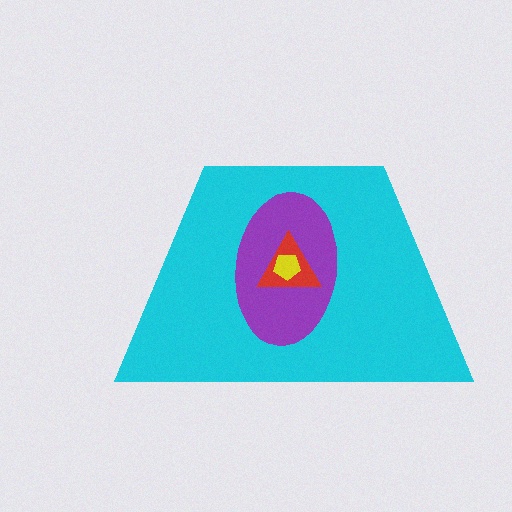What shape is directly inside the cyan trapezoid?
The purple ellipse.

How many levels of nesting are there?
4.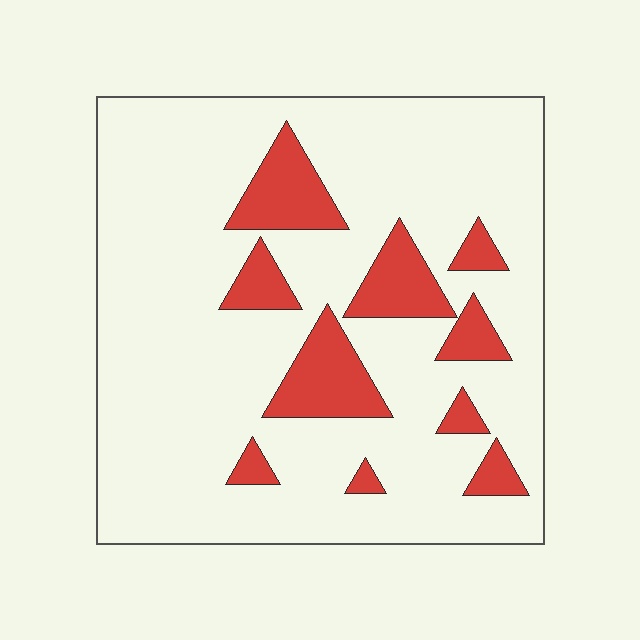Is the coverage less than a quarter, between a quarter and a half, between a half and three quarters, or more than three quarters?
Less than a quarter.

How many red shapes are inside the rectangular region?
10.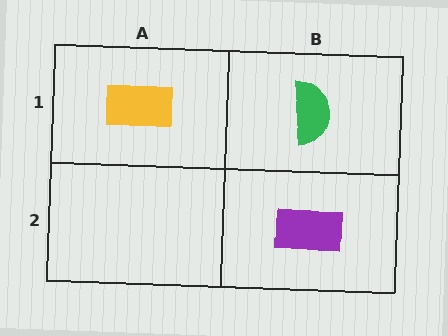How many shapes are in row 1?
2 shapes.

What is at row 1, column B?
A green semicircle.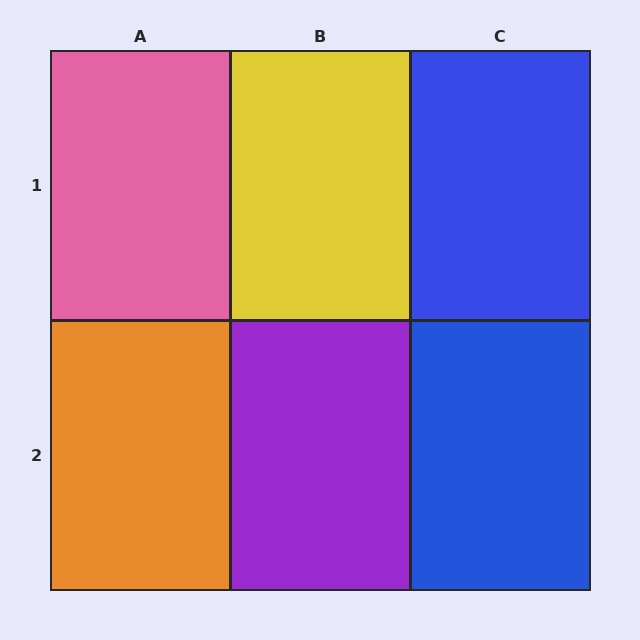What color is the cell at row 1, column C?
Blue.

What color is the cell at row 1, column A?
Pink.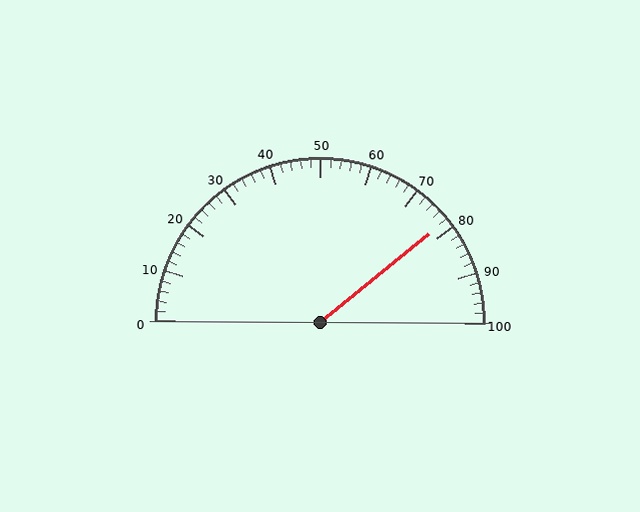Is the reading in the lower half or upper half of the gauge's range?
The reading is in the upper half of the range (0 to 100).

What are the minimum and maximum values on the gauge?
The gauge ranges from 0 to 100.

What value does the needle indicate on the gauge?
The needle indicates approximately 78.